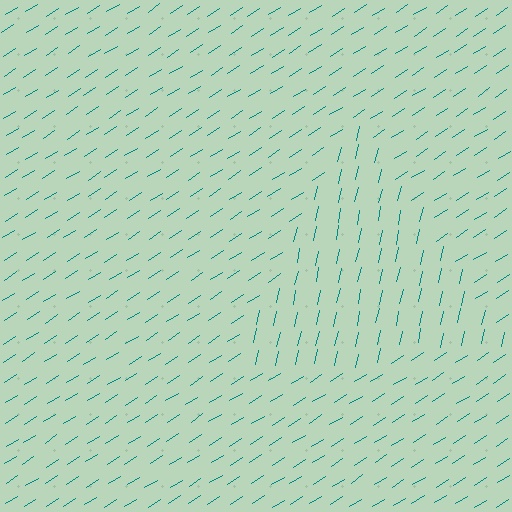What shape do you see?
I see a triangle.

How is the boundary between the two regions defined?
The boundary is defined purely by a change in line orientation (approximately 45 degrees difference). All lines are the same color and thickness.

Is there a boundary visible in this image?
Yes, there is a texture boundary formed by a change in line orientation.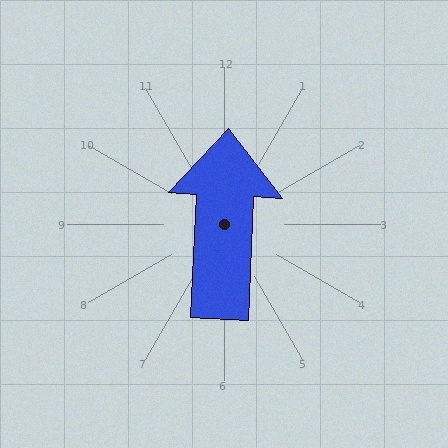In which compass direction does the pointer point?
North.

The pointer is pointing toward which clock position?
Roughly 12 o'clock.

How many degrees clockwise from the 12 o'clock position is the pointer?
Approximately 3 degrees.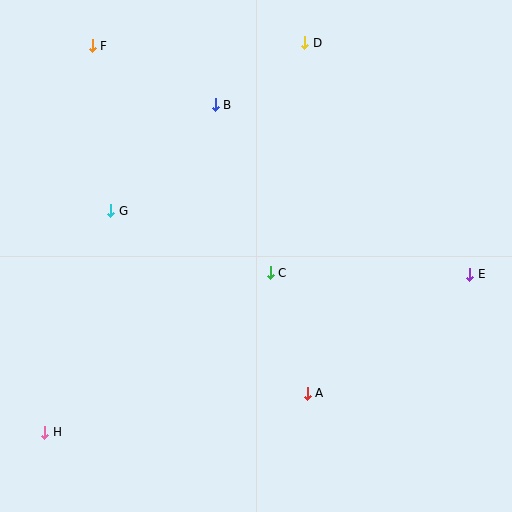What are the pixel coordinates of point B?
Point B is at (215, 105).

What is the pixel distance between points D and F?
The distance between D and F is 212 pixels.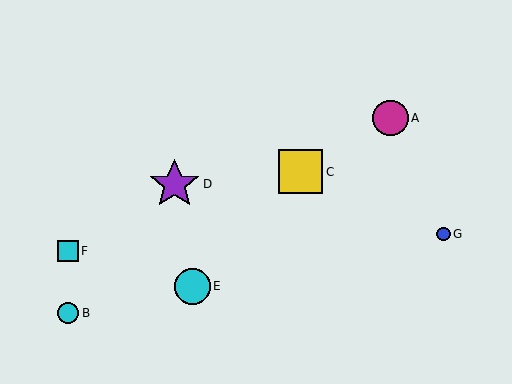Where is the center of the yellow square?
The center of the yellow square is at (300, 172).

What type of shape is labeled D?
Shape D is a purple star.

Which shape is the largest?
The purple star (labeled D) is the largest.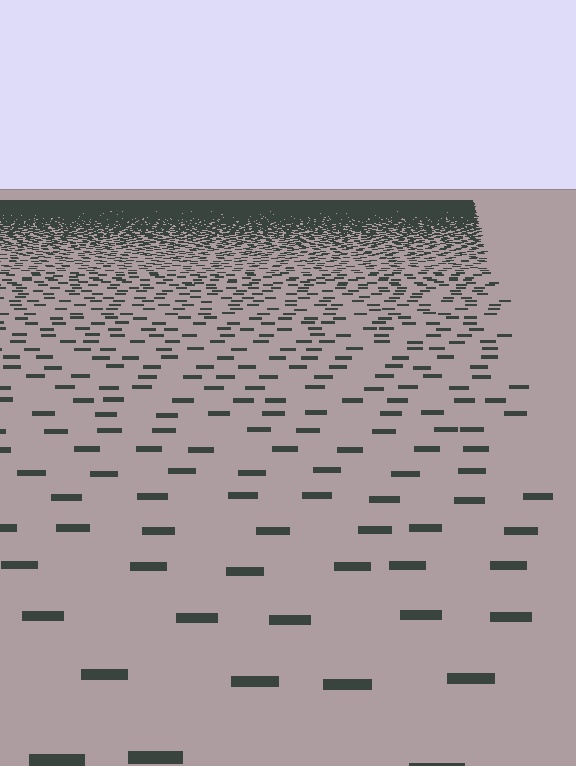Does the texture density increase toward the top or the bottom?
Density increases toward the top.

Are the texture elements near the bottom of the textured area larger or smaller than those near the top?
Larger. Near the bottom, elements are closer to the viewer and appear at a bigger on-screen size.